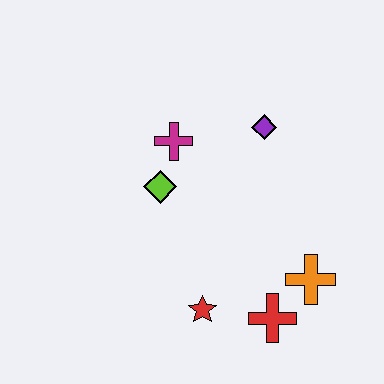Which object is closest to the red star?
The red cross is closest to the red star.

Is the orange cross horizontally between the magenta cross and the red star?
No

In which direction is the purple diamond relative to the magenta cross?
The purple diamond is to the right of the magenta cross.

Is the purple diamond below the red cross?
No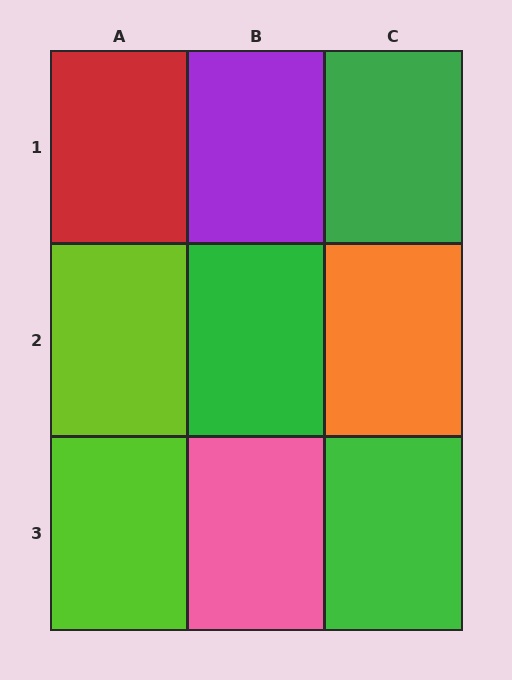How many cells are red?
1 cell is red.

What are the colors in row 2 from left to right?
Lime, green, orange.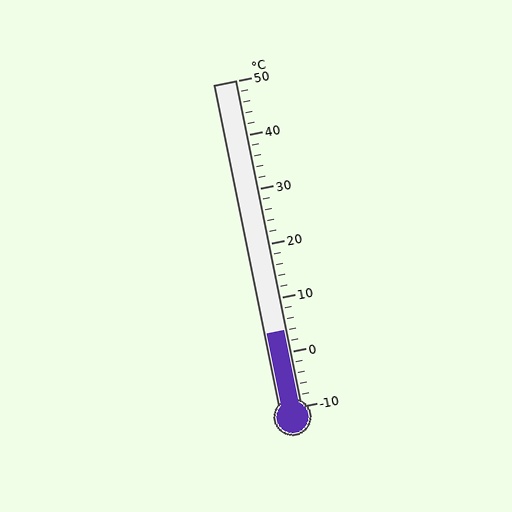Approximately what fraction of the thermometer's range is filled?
The thermometer is filled to approximately 25% of its range.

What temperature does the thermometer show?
The thermometer shows approximately 4°C.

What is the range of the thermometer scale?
The thermometer scale ranges from -10°C to 50°C.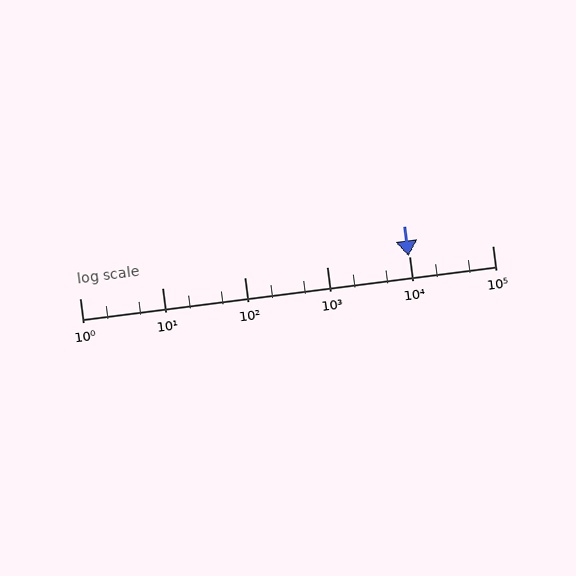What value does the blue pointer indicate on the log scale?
The pointer indicates approximately 9600.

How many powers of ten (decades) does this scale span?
The scale spans 5 decades, from 1 to 100000.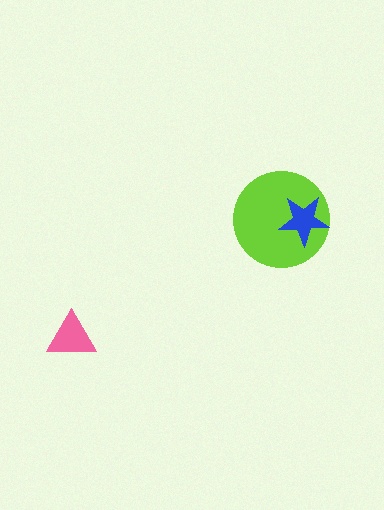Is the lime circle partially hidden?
Yes, it is partially covered by another shape.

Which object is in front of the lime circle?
The blue star is in front of the lime circle.